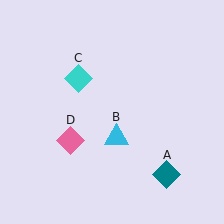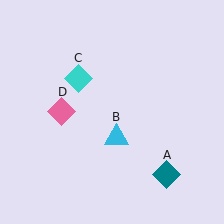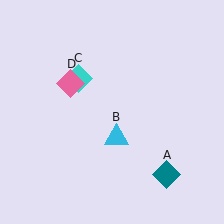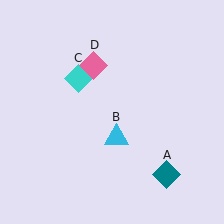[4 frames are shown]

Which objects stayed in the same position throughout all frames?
Teal diamond (object A) and cyan triangle (object B) and cyan diamond (object C) remained stationary.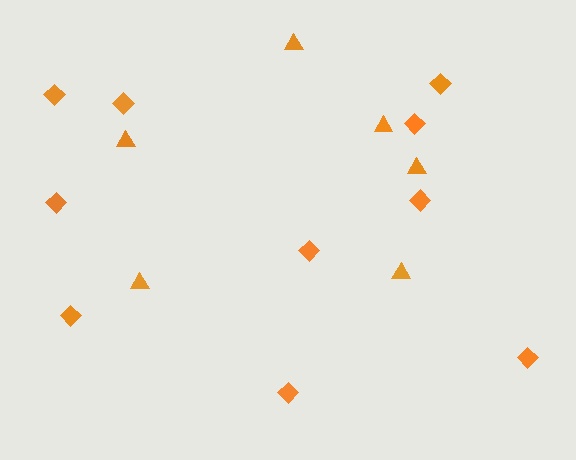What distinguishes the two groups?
There are 2 groups: one group of diamonds (10) and one group of triangles (6).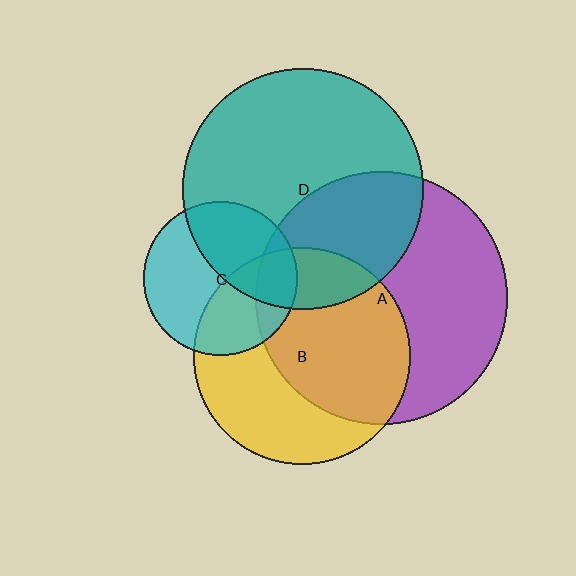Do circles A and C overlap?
Yes.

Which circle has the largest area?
Circle A (purple).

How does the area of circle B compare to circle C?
Approximately 2.0 times.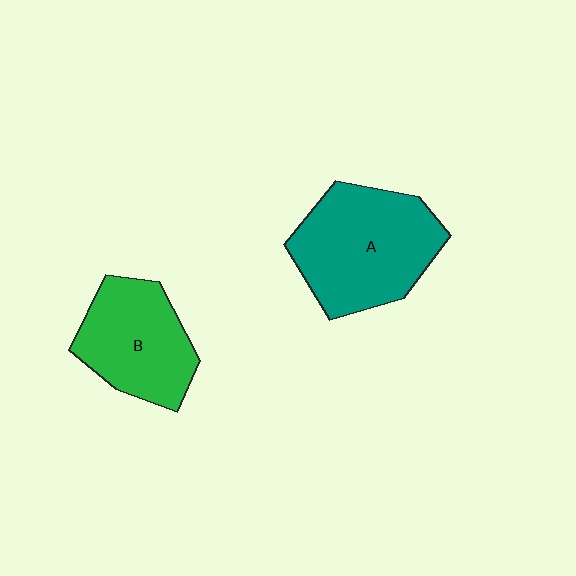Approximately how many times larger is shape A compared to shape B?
Approximately 1.3 times.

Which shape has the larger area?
Shape A (teal).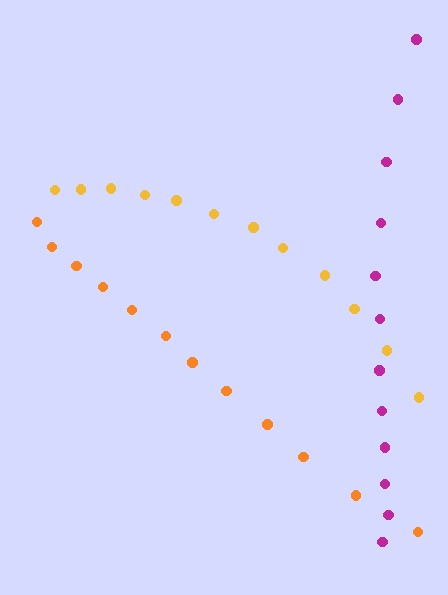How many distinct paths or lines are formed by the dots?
There are 3 distinct paths.